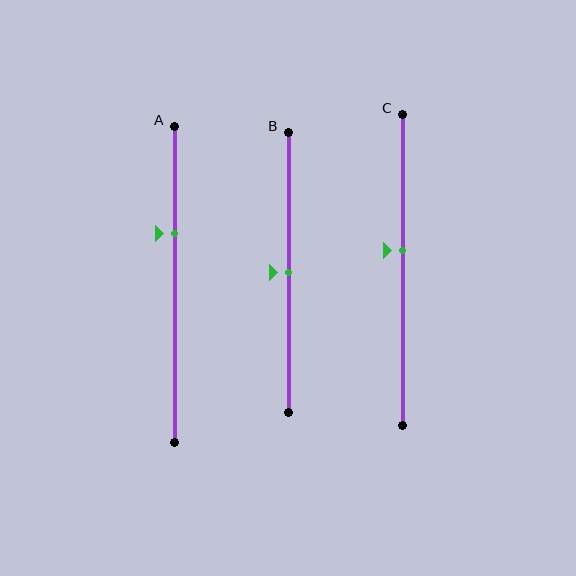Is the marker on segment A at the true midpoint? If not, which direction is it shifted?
No, the marker on segment A is shifted upward by about 16% of the segment length.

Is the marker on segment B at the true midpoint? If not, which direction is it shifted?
Yes, the marker on segment B is at the true midpoint.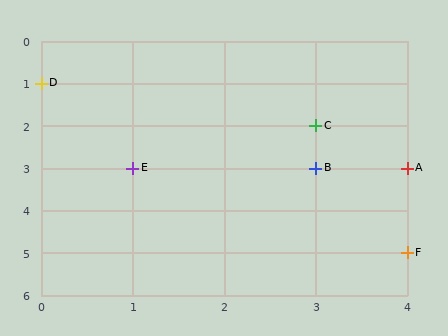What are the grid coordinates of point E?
Point E is at grid coordinates (1, 3).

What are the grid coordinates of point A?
Point A is at grid coordinates (4, 3).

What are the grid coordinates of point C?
Point C is at grid coordinates (3, 2).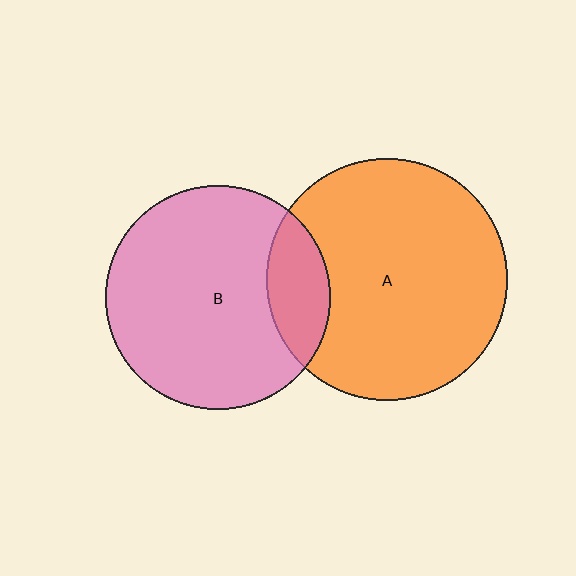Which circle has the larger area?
Circle A (orange).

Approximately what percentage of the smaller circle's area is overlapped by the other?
Approximately 15%.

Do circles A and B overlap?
Yes.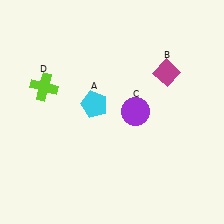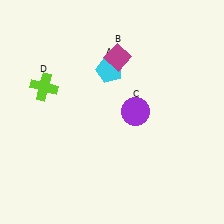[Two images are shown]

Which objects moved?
The objects that moved are: the cyan pentagon (A), the magenta diamond (B).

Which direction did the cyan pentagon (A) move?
The cyan pentagon (A) moved up.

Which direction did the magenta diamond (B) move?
The magenta diamond (B) moved left.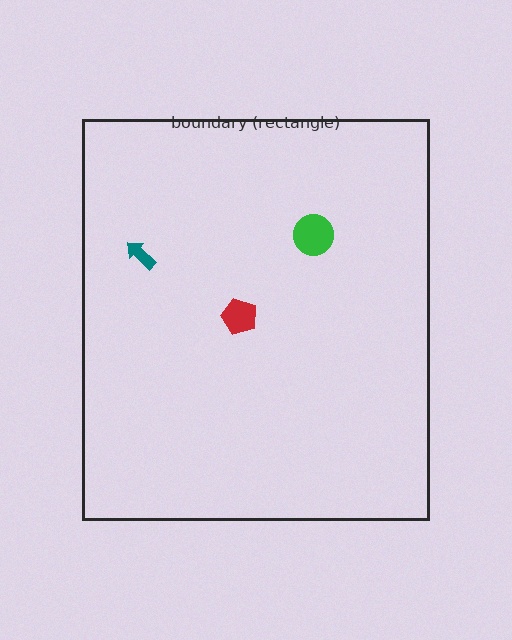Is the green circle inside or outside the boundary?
Inside.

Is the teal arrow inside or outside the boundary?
Inside.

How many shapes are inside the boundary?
3 inside, 0 outside.